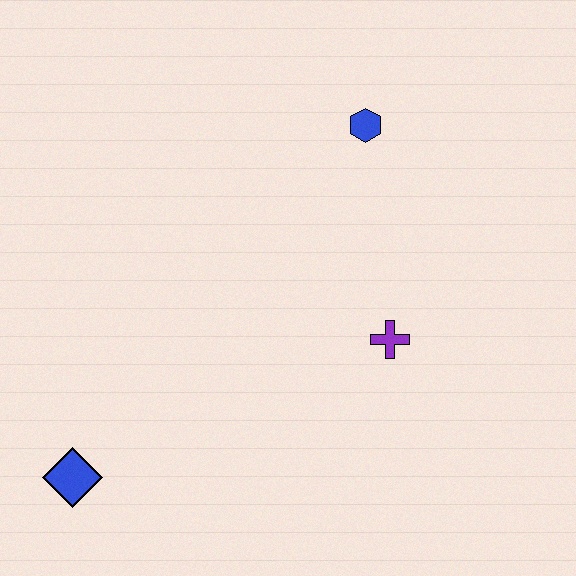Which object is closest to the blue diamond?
The purple cross is closest to the blue diamond.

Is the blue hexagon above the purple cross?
Yes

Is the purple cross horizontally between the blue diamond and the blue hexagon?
No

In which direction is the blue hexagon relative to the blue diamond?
The blue hexagon is above the blue diamond.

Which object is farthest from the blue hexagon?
The blue diamond is farthest from the blue hexagon.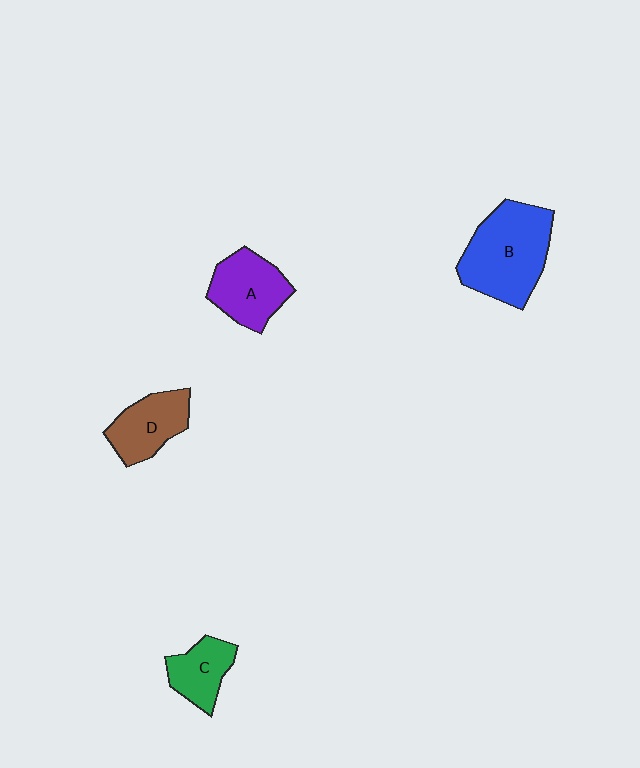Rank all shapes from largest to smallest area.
From largest to smallest: B (blue), A (purple), D (brown), C (green).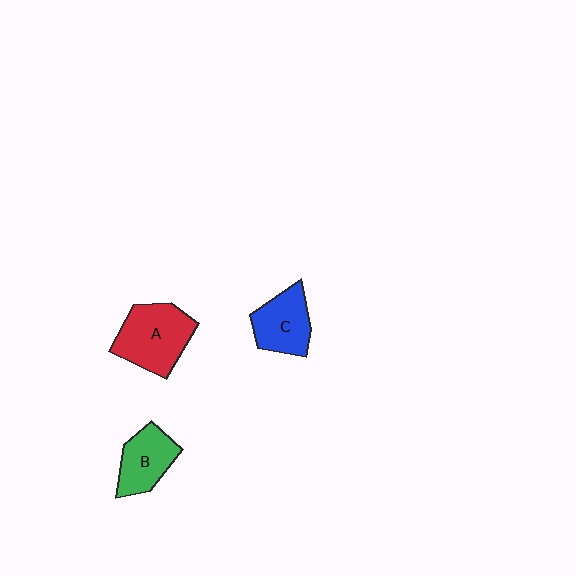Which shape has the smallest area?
Shape B (green).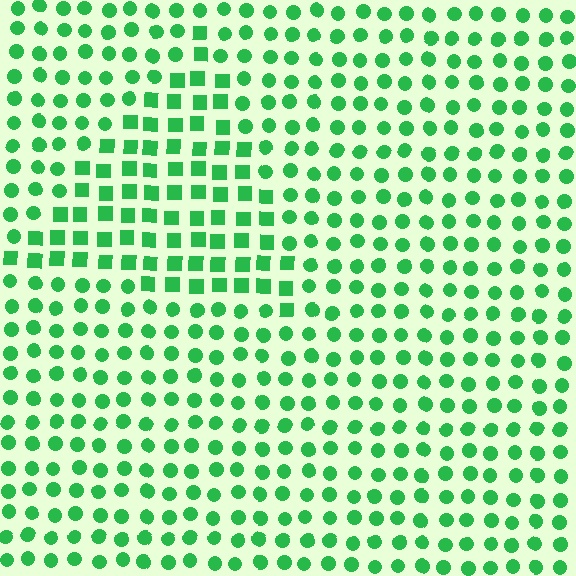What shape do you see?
I see a triangle.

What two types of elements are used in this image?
The image uses squares inside the triangle region and circles outside it.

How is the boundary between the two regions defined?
The boundary is defined by a change in element shape: squares inside vs. circles outside. All elements share the same color and spacing.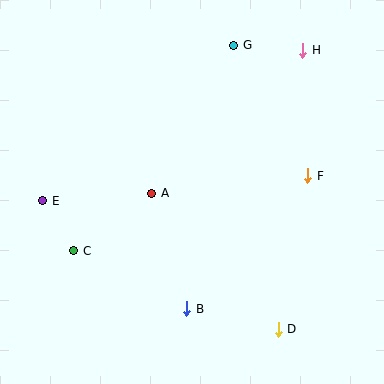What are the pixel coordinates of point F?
Point F is at (308, 176).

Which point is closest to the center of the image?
Point A at (152, 193) is closest to the center.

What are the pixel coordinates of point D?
Point D is at (278, 329).